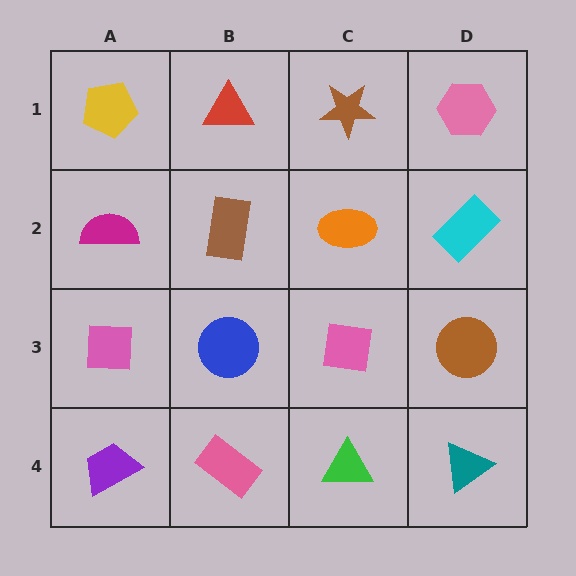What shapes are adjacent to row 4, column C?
A pink square (row 3, column C), a pink rectangle (row 4, column B), a teal triangle (row 4, column D).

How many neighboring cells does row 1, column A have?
2.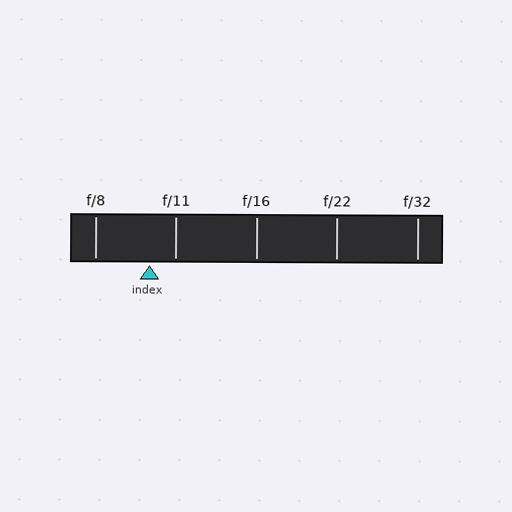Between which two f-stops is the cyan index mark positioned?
The index mark is between f/8 and f/11.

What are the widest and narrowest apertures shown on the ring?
The widest aperture shown is f/8 and the narrowest is f/32.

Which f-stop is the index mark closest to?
The index mark is closest to f/11.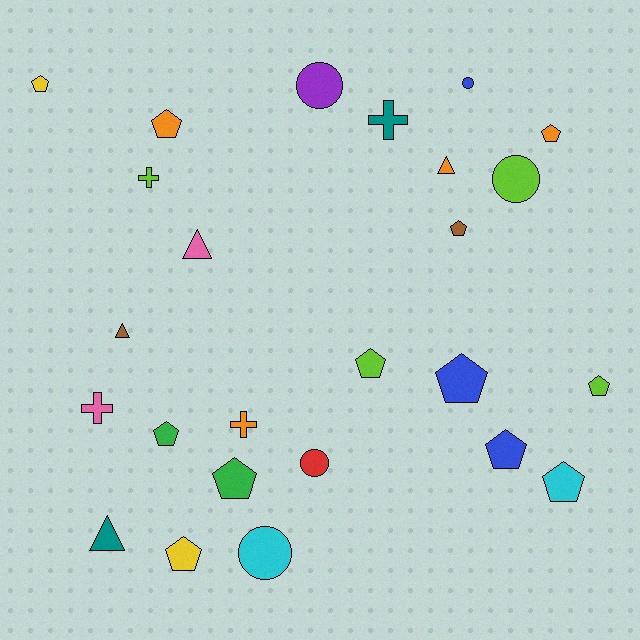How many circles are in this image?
There are 5 circles.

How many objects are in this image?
There are 25 objects.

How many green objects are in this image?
There are 2 green objects.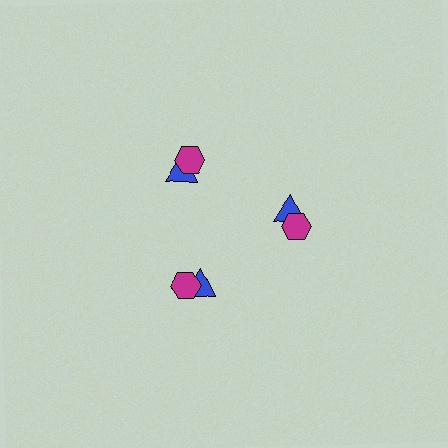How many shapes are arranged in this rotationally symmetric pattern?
There are 6 shapes, arranged in 3 groups of 2.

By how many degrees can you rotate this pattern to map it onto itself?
The pattern maps onto itself every 120 degrees of rotation.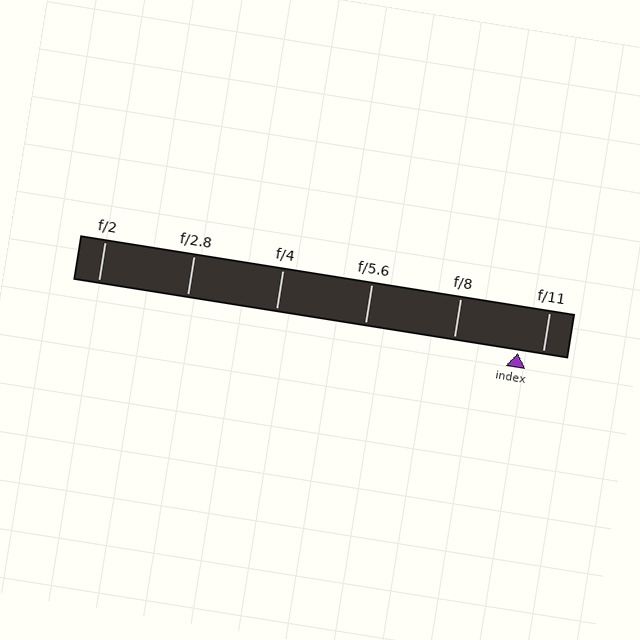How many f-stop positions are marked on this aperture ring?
There are 6 f-stop positions marked.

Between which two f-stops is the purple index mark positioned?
The index mark is between f/8 and f/11.